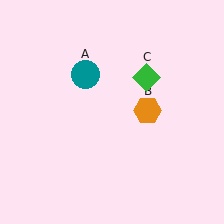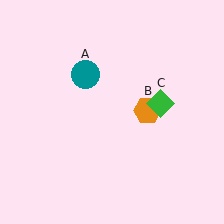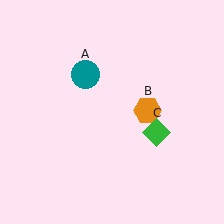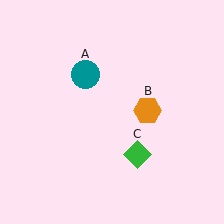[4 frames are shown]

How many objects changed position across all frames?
1 object changed position: green diamond (object C).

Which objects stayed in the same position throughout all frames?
Teal circle (object A) and orange hexagon (object B) remained stationary.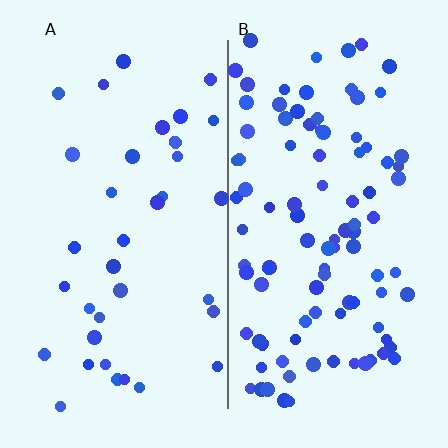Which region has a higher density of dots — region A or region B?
B (the right).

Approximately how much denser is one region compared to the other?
Approximately 2.8× — region B over region A.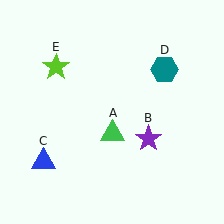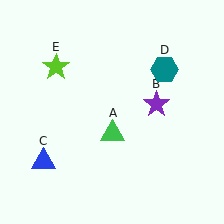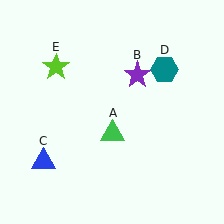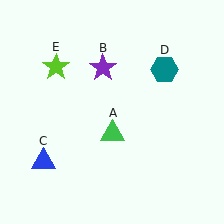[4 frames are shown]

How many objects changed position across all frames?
1 object changed position: purple star (object B).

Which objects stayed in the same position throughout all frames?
Green triangle (object A) and blue triangle (object C) and teal hexagon (object D) and lime star (object E) remained stationary.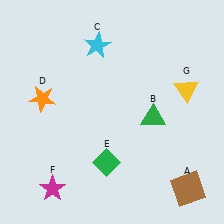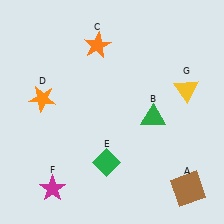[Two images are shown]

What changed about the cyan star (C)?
In Image 1, C is cyan. In Image 2, it changed to orange.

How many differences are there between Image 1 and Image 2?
There is 1 difference between the two images.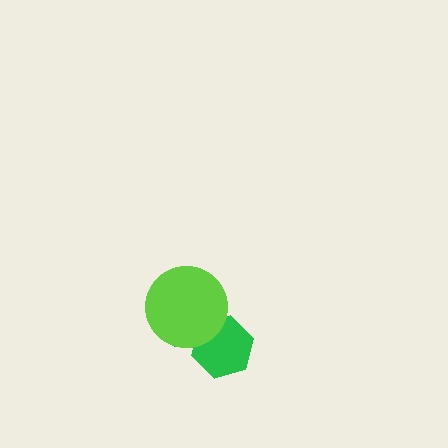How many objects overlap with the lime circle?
2 objects overlap with the lime circle.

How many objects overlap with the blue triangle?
2 objects overlap with the blue triangle.